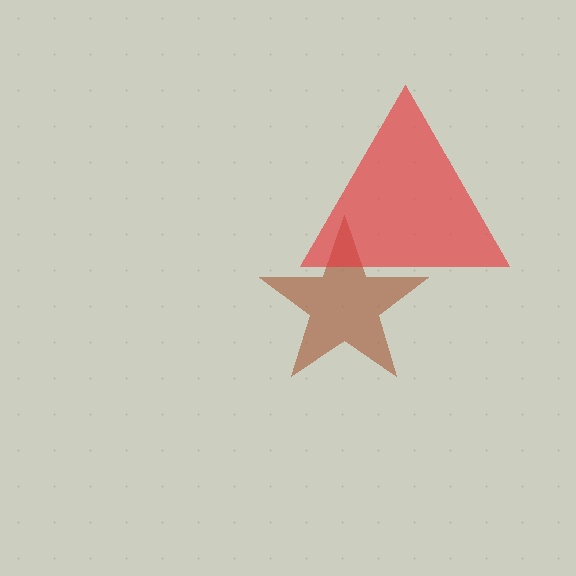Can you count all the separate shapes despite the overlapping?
Yes, there are 2 separate shapes.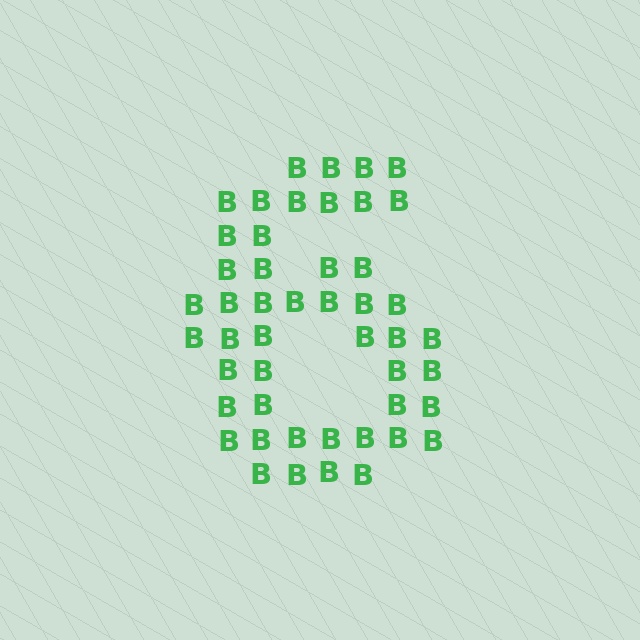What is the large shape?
The large shape is the digit 6.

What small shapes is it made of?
It is made of small letter B's.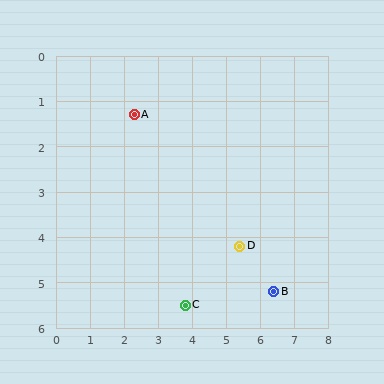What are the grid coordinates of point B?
Point B is at approximately (6.4, 5.2).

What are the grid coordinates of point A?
Point A is at approximately (2.3, 1.3).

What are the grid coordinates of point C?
Point C is at approximately (3.8, 5.5).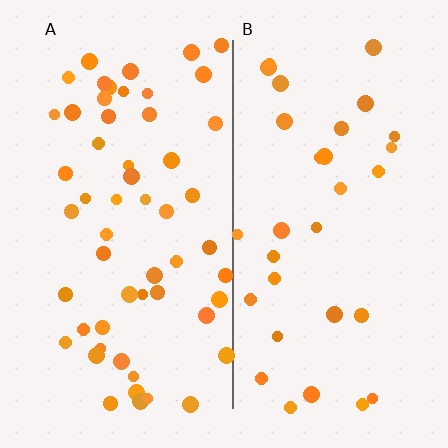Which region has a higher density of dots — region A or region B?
A (the left).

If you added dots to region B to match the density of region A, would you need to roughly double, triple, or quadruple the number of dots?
Approximately double.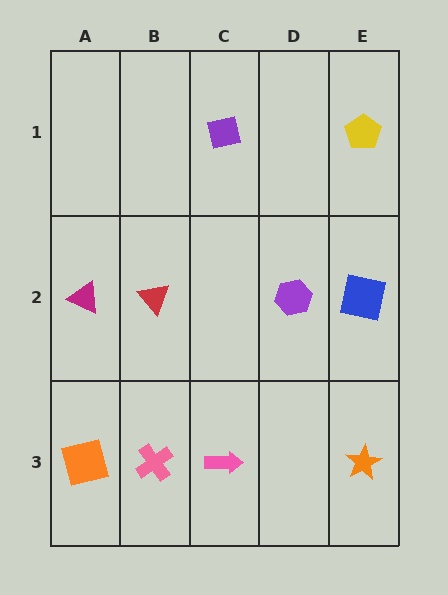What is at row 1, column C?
A purple square.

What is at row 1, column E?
A yellow pentagon.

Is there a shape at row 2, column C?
No, that cell is empty.